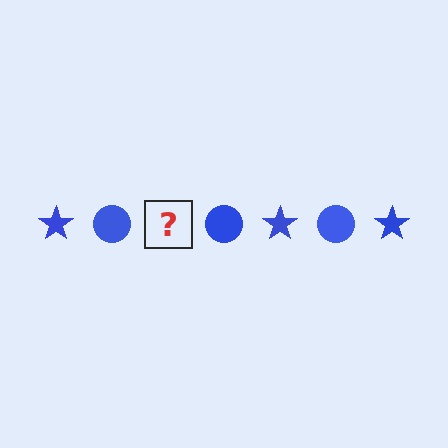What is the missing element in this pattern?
The missing element is a blue star.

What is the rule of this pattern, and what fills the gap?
The rule is that the pattern cycles through star, circle shapes in blue. The gap should be filled with a blue star.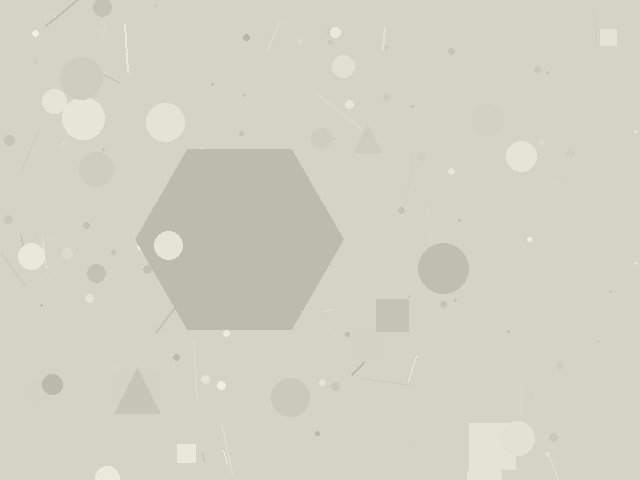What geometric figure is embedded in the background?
A hexagon is embedded in the background.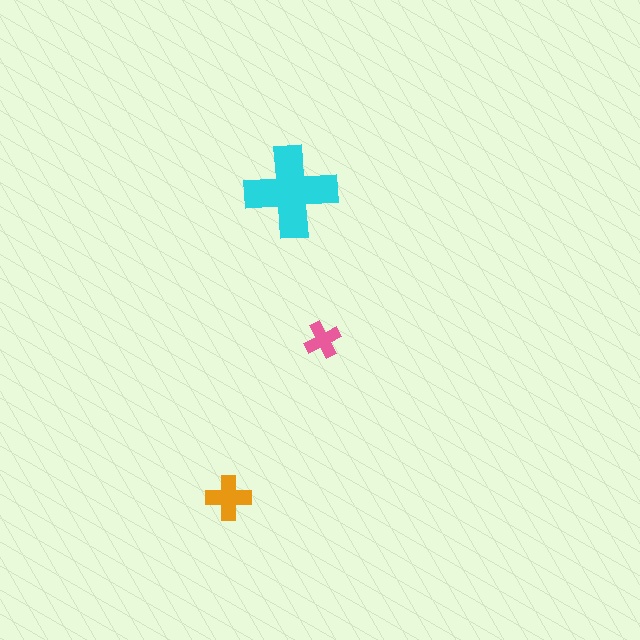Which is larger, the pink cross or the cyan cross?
The cyan one.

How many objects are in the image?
There are 3 objects in the image.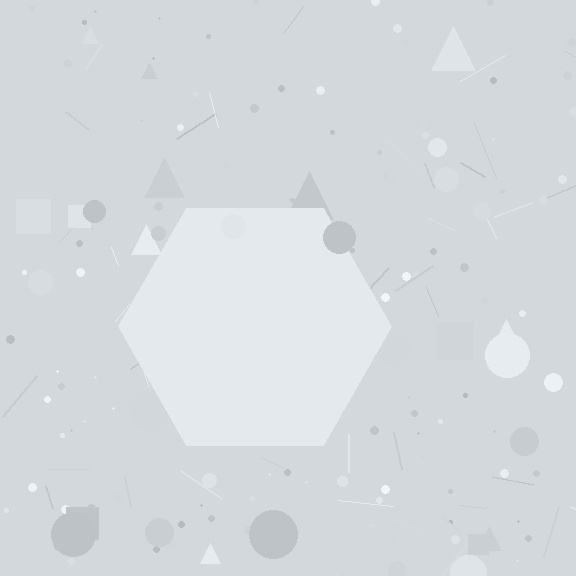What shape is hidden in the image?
A hexagon is hidden in the image.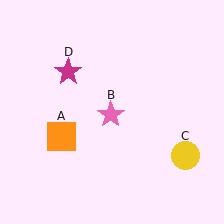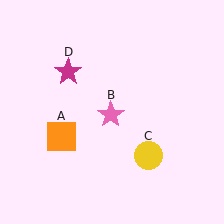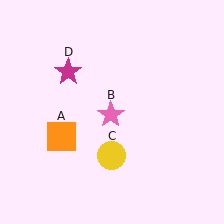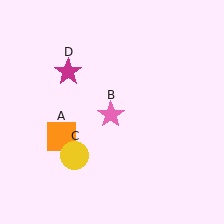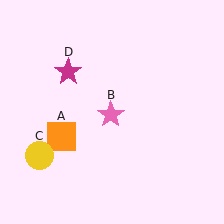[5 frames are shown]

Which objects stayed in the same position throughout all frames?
Orange square (object A) and pink star (object B) and magenta star (object D) remained stationary.